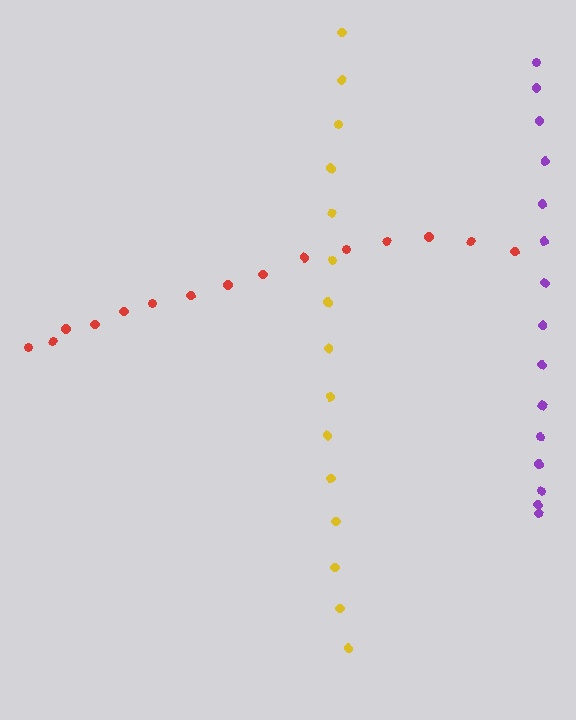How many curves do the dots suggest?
There are 3 distinct paths.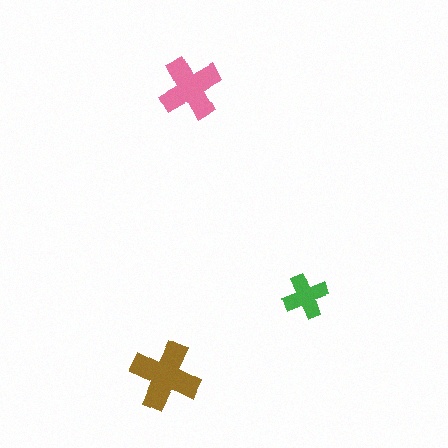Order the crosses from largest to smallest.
the brown one, the pink one, the green one.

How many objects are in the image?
There are 3 objects in the image.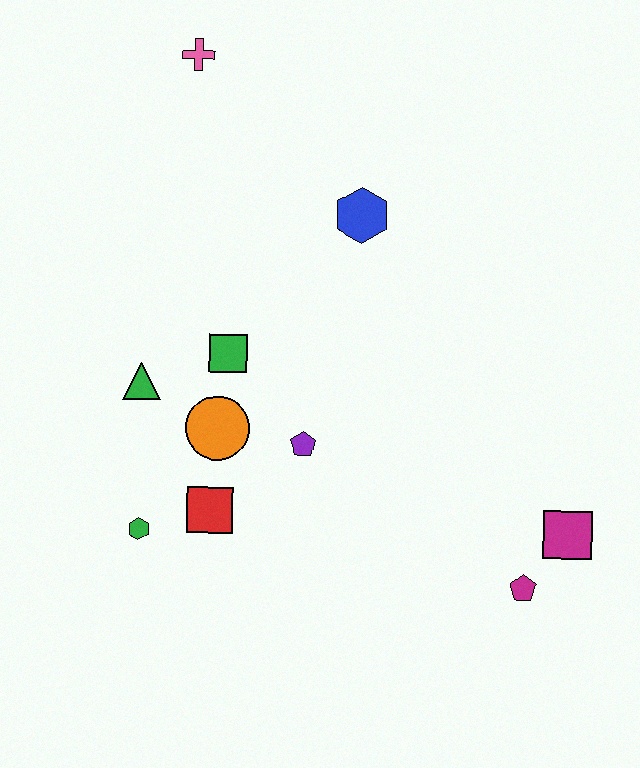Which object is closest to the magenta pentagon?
The magenta square is closest to the magenta pentagon.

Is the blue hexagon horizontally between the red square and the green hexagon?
No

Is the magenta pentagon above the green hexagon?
No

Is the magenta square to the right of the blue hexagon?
Yes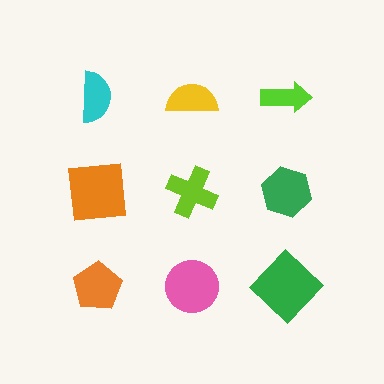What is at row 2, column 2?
A lime cross.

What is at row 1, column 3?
A lime arrow.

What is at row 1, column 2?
A yellow semicircle.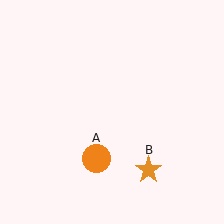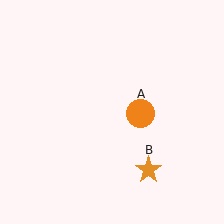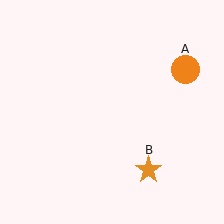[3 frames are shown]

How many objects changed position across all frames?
1 object changed position: orange circle (object A).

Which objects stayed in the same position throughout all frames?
Orange star (object B) remained stationary.